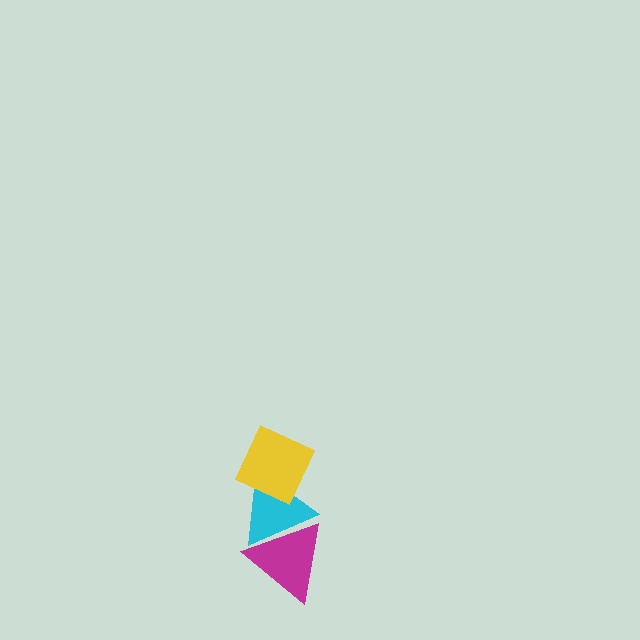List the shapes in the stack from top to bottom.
From top to bottom: the yellow diamond, the cyan triangle, the magenta triangle.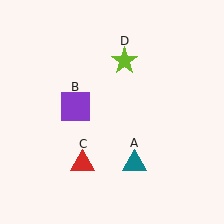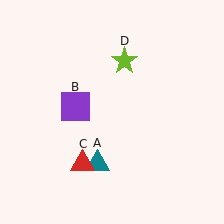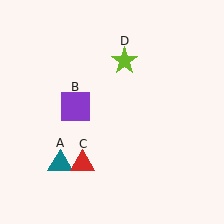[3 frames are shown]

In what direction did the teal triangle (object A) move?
The teal triangle (object A) moved left.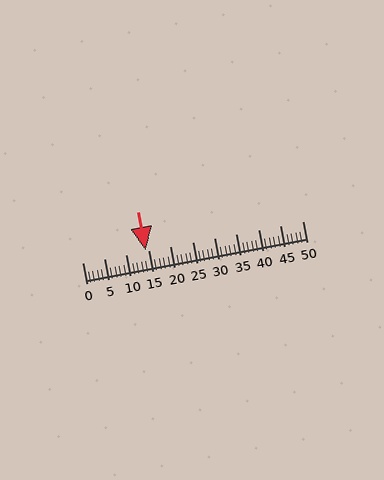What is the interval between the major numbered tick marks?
The major tick marks are spaced 5 units apart.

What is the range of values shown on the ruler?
The ruler shows values from 0 to 50.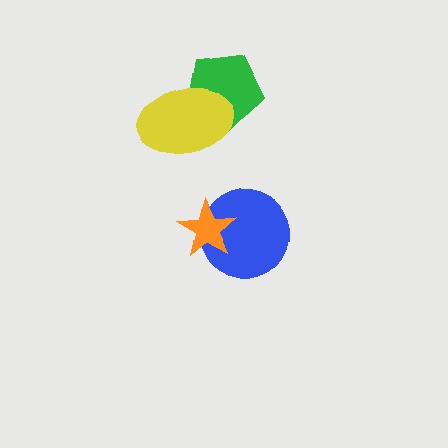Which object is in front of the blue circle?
The orange star is in front of the blue circle.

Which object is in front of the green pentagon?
The yellow ellipse is in front of the green pentagon.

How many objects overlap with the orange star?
1 object overlaps with the orange star.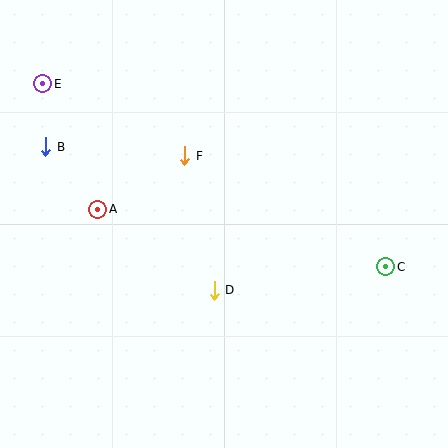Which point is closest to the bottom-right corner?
Point C is closest to the bottom-right corner.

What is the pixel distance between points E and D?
The distance between E and D is 268 pixels.